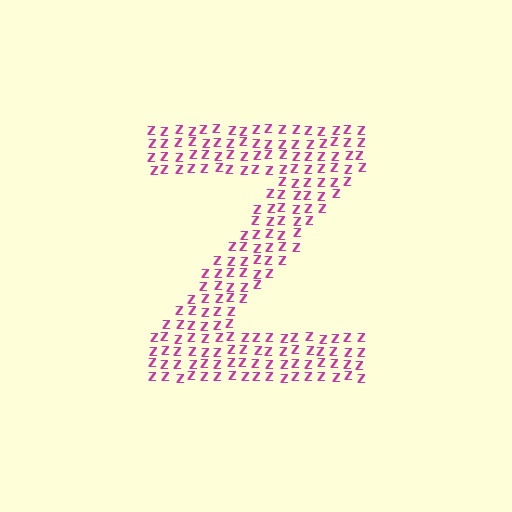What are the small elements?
The small elements are letter Z's.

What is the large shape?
The large shape is the letter Z.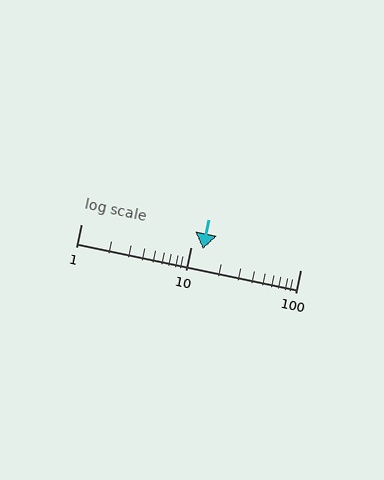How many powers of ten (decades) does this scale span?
The scale spans 2 decades, from 1 to 100.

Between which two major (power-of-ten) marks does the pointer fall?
The pointer is between 10 and 100.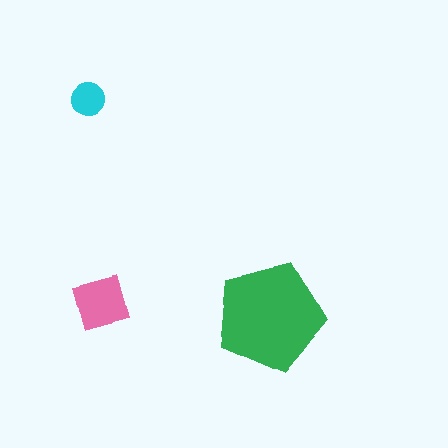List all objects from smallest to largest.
The cyan circle, the pink diamond, the green pentagon.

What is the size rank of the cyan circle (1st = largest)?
3rd.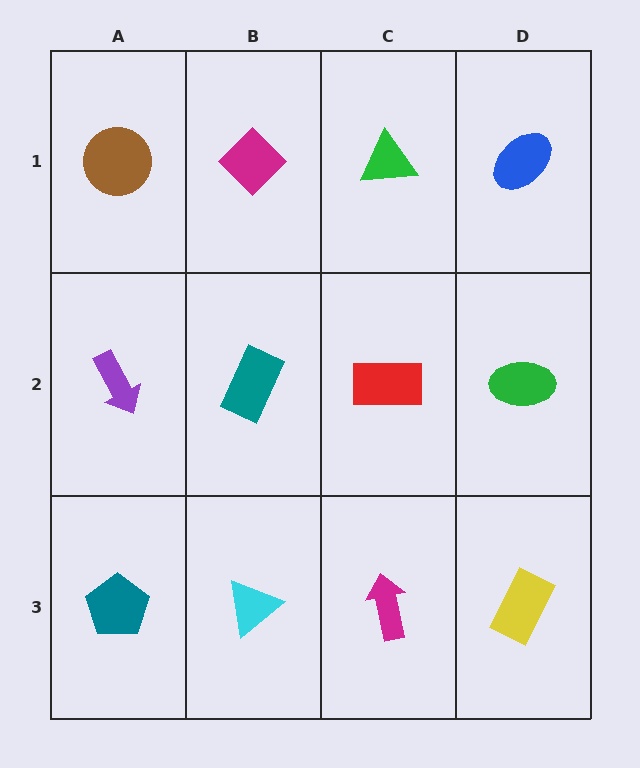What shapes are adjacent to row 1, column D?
A green ellipse (row 2, column D), a green triangle (row 1, column C).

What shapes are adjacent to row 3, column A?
A purple arrow (row 2, column A), a cyan triangle (row 3, column B).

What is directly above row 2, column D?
A blue ellipse.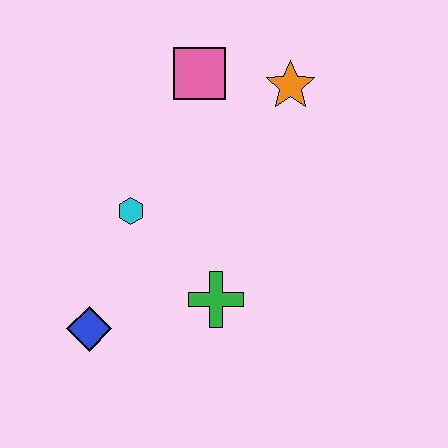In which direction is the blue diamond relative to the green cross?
The blue diamond is to the left of the green cross.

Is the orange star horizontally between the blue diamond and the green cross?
No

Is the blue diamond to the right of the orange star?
No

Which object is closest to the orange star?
The pink square is closest to the orange star.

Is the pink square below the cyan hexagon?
No